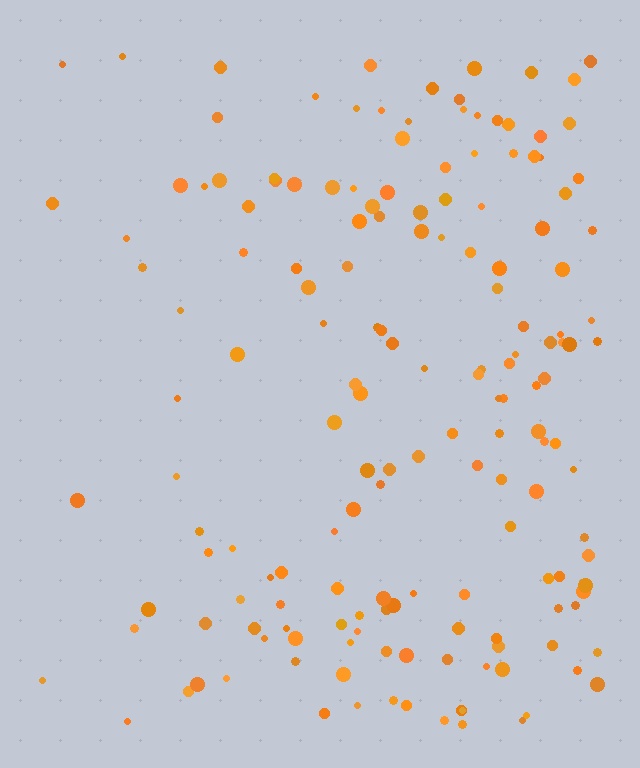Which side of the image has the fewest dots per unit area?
The left.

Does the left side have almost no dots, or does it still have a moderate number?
Still a moderate number, just noticeably fewer than the right.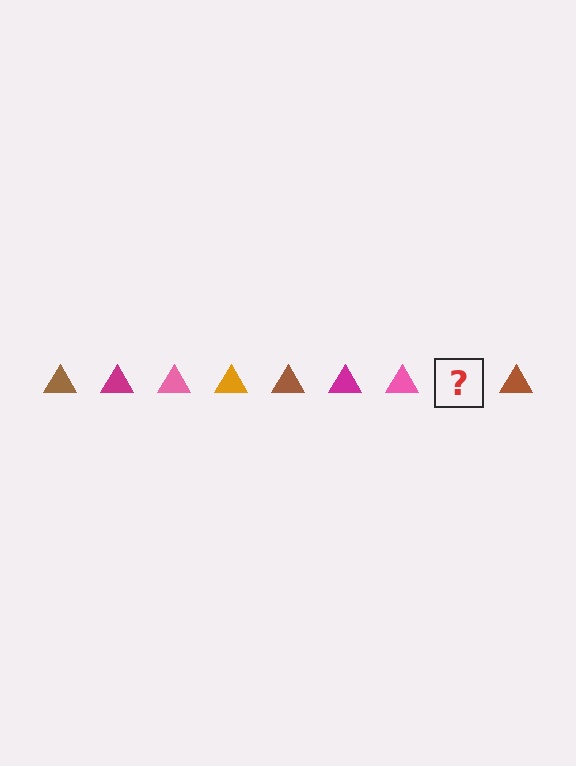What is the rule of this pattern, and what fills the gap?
The rule is that the pattern cycles through brown, magenta, pink, orange triangles. The gap should be filled with an orange triangle.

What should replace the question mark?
The question mark should be replaced with an orange triangle.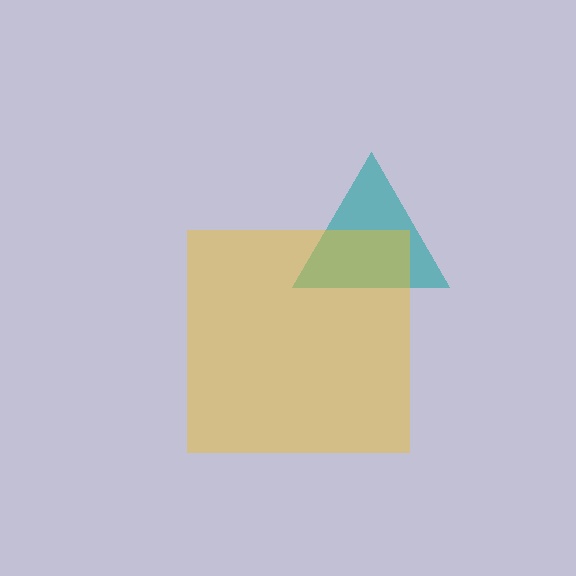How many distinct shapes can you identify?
There are 2 distinct shapes: a teal triangle, a yellow square.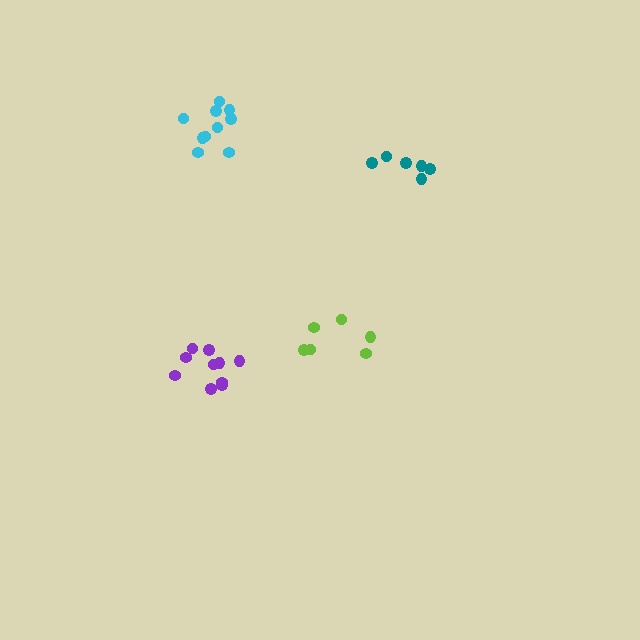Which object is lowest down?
The purple cluster is bottommost.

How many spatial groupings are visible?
There are 4 spatial groupings.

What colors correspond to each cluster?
The clusters are colored: purple, cyan, lime, teal.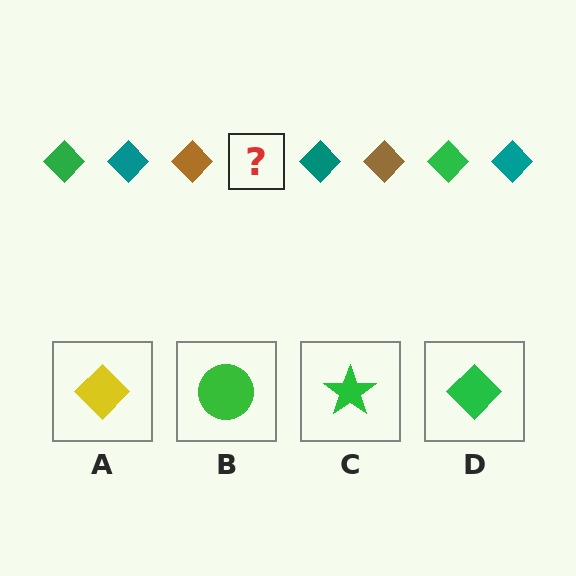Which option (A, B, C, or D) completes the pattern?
D.